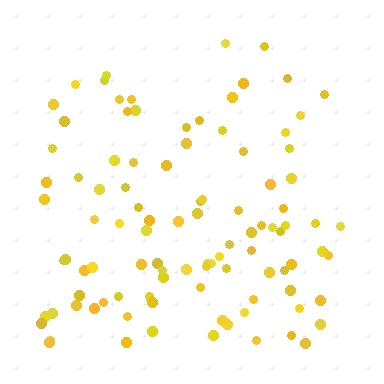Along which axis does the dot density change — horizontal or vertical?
Vertical.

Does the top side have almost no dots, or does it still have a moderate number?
Still a moderate number, just noticeably fewer than the bottom.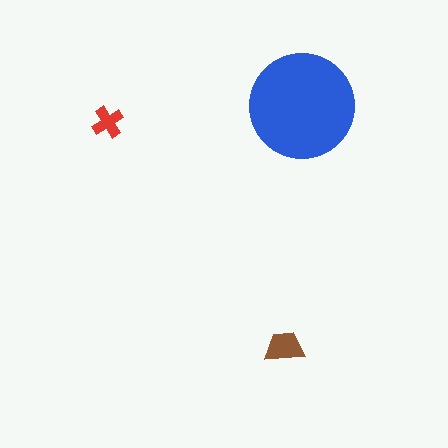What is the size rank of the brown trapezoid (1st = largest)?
2nd.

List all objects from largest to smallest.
The blue circle, the brown trapezoid, the red cross.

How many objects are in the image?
There are 3 objects in the image.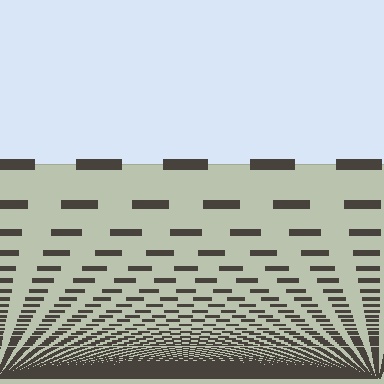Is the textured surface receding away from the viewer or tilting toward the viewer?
The surface appears to tilt toward the viewer. Texture elements get larger and sparser toward the top.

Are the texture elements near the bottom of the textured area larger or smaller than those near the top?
Smaller. The gradient is inverted — elements near the bottom are smaller and denser.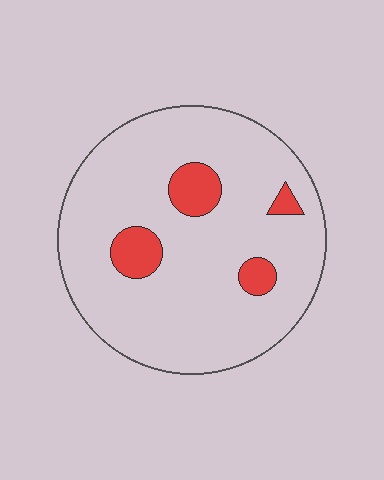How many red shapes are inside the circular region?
4.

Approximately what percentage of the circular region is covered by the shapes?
Approximately 10%.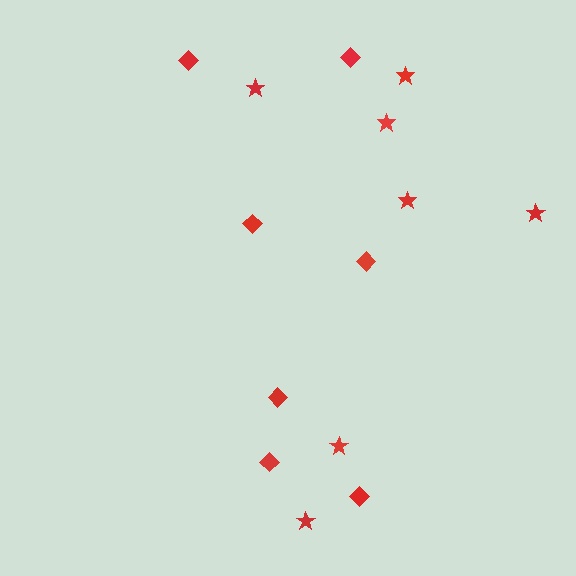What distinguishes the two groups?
There are 2 groups: one group of stars (7) and one group of diamonds (7).